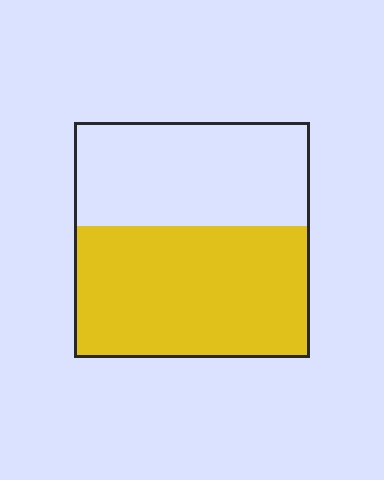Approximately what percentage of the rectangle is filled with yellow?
Approximately 55%.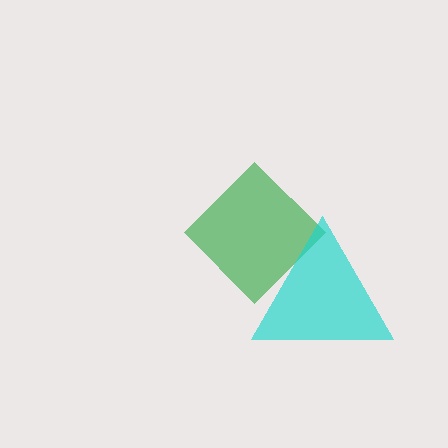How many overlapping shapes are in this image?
There are 2 overlapping shapes in the image.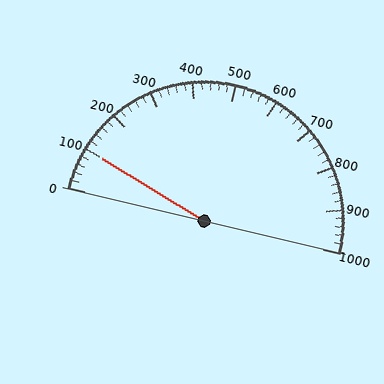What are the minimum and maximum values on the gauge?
The gauge ranges from 0 to 1000.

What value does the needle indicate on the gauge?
The needle indicates approximately 100.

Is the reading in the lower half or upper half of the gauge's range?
The reading is in the lower half of the range (0 to 1000).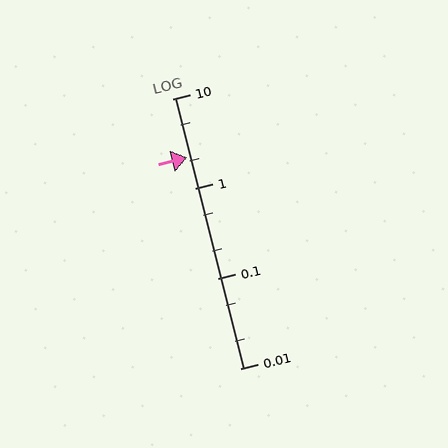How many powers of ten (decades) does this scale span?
The scale spans 3 decades, from 0.01 to 10.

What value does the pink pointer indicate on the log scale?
The pointer indicates approximately 2.2.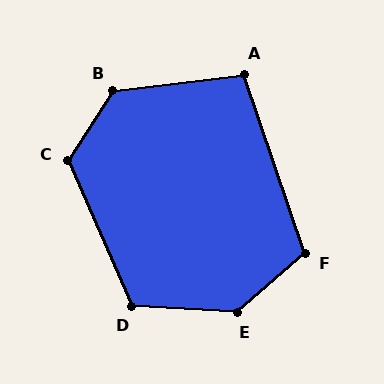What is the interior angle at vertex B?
Approximately 130 degrees (obtuse).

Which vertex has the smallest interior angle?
A, at approximately 102 degrees.